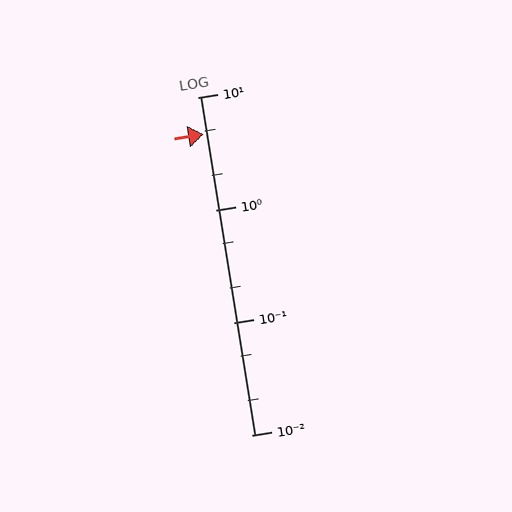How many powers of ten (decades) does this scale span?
The scale spans 3 decades, from 0.01 to 10.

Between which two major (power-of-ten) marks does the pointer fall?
The pointer is between 1 and 10.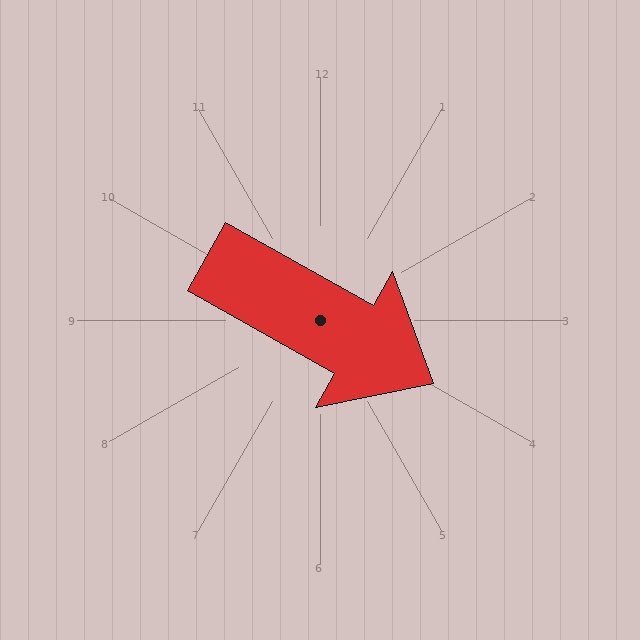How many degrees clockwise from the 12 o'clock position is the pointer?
Approximately 119 degrees.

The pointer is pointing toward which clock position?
Roughly 4 o'clock.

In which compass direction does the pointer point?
Southeast.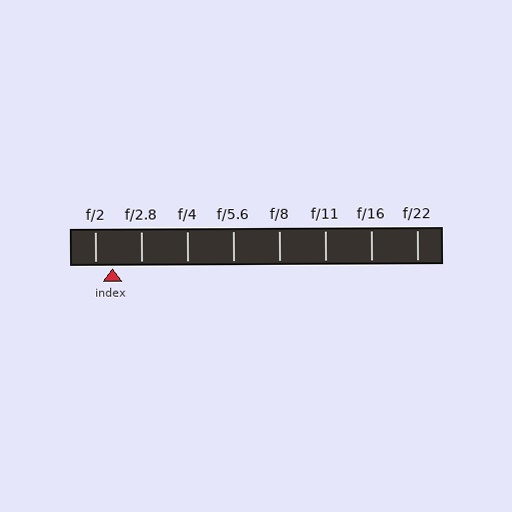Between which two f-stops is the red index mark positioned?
The index mark is between f/2 and f/2.8.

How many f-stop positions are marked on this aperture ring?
There are 8 f-stop positions marked.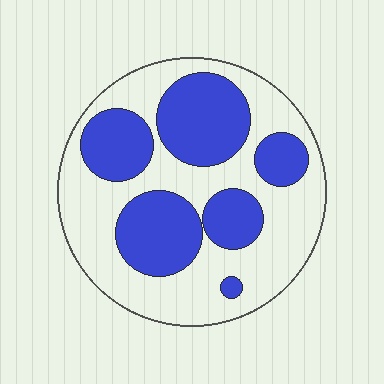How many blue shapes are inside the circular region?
6.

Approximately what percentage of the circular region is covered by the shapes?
Approximately 40%.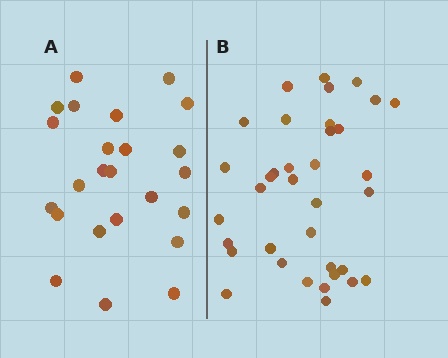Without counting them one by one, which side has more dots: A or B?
Region B (the right region) has more dots.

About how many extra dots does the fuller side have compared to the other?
Region B has roughly 12 or so more dots than region A.